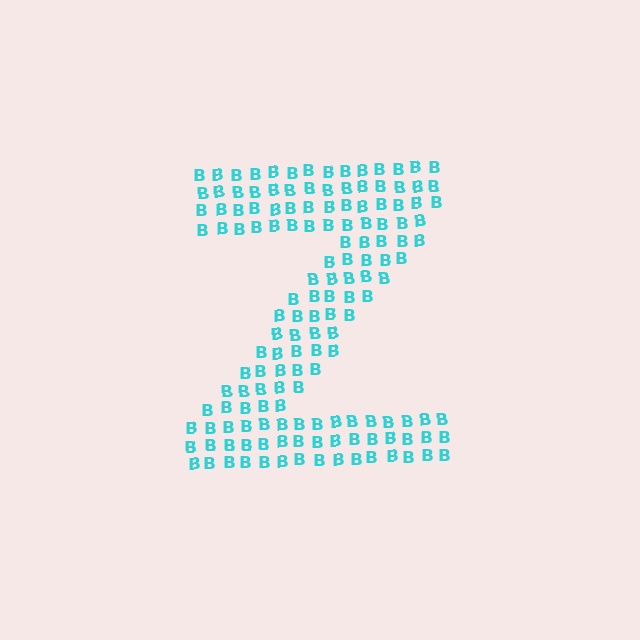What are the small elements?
The small elements are letter B's.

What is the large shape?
The large shape is the letter Z.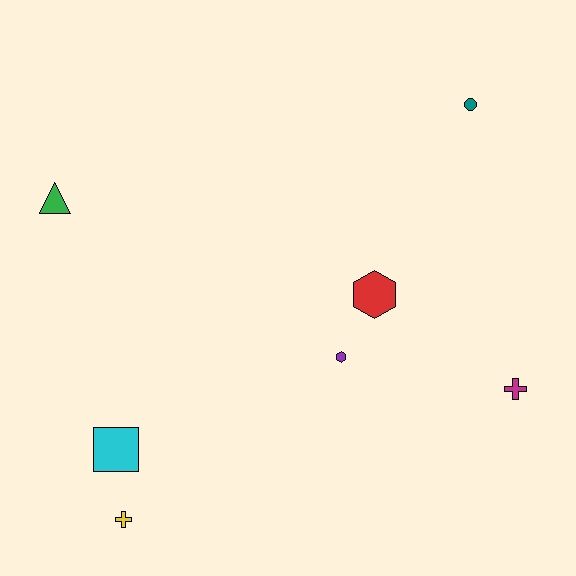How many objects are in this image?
There are 7 objects.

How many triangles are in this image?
There is 1 triangle.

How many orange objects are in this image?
There are no orange objects.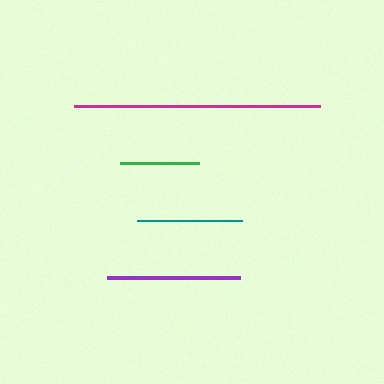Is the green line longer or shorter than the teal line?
The teal line is longer than the green line.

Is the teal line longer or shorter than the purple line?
The purple line is longer than the teal line.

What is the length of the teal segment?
The teal segment is approximately 105 pixels long.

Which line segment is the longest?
The magenta line is the longest at approximately 246 pixels.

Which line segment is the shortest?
The green line is the shortest at approximately 79 pixels.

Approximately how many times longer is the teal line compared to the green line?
The teal line is approximately 1.3 times the length of the green line.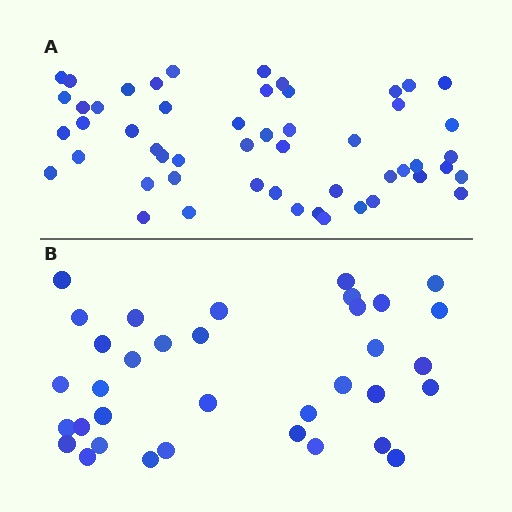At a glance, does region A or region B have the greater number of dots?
Region A (the top region) has more dots.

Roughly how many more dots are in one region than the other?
Region A has approximately 15 more dots than region B.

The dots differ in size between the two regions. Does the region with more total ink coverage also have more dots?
No. Region B has more total ink coverage because its dots are larger, but region A actually contains more individual dots. Total area can be misleading — the number of items is what matters here.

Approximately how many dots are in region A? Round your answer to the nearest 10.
About 50 dots. (The exact count is 52, which rounds to 50.)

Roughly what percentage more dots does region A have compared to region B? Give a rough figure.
About 50% more.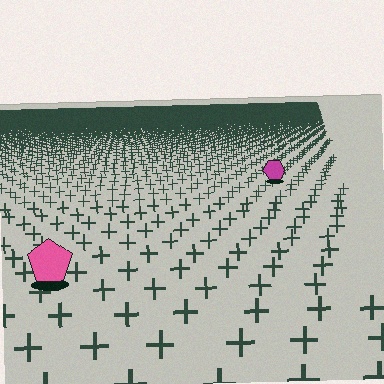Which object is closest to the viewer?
The pink pentagon is closest. The texture marks near it are larger and more spread out.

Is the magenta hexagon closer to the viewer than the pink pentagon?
No. The pink pentagon is closer — you can tell from the texture gradient: the ground texture is coarser near it.